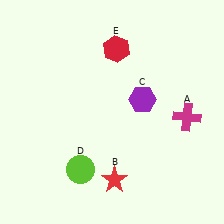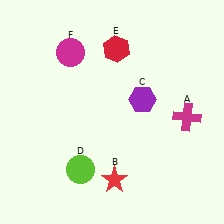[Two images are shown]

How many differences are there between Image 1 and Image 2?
There is 1 difference between the two images.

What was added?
A magenta circle (F) was added in Image 2.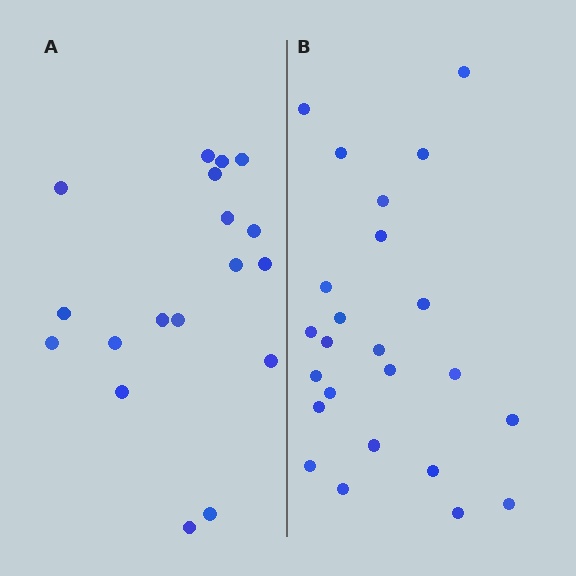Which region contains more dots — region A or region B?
Region B (the right region) has more dots.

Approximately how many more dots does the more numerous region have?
Region B has about 6 more dots than region A.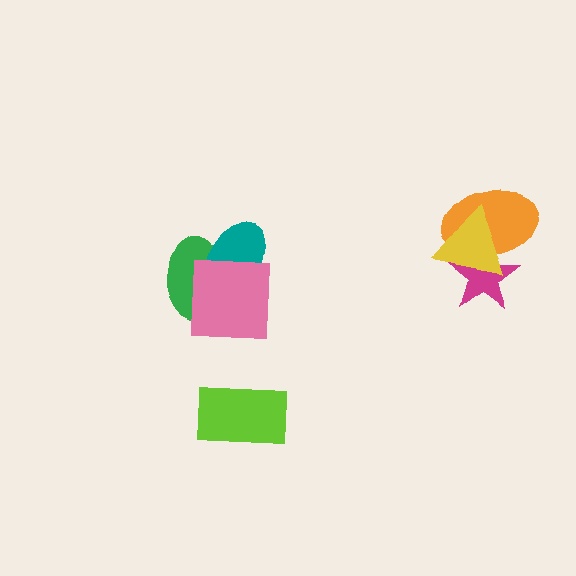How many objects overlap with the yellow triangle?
2 objects overlap with the yellow triangle.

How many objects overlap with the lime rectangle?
0 objects overlap with the lime rectangle.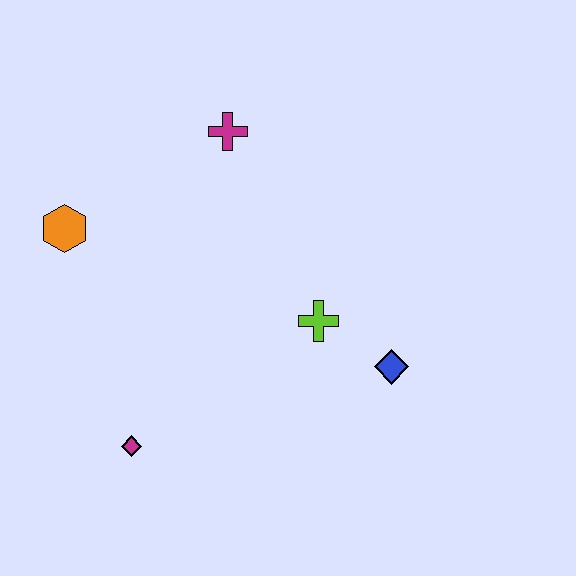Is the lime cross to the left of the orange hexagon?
No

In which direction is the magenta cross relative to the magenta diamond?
The magenta cross is above the magenta diamond.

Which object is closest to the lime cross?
The blue diamond is closest to the lime cross.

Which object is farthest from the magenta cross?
The magenta diamond is farthest from the magenta cross.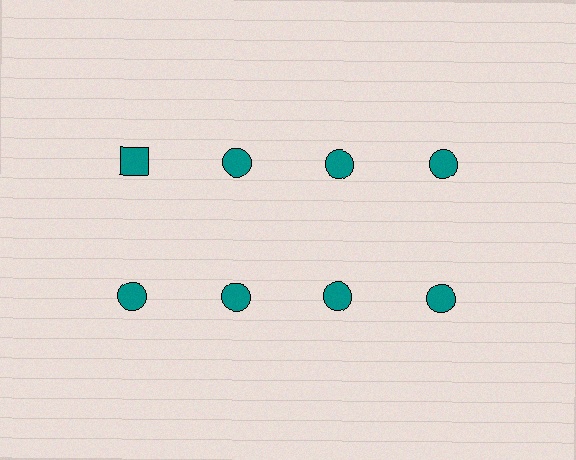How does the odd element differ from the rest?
It has a different shape: square instead of circle.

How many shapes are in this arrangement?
There are 8 shapes arranged in a grid pattern.